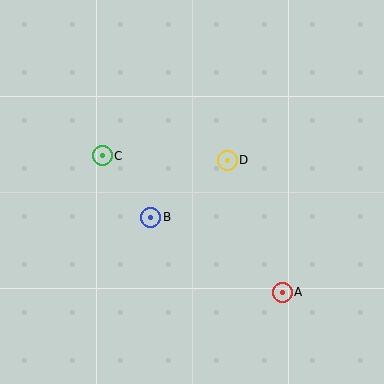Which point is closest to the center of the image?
Point D at (227, 160) is closest to the center.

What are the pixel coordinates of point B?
Point B is at (151, 217).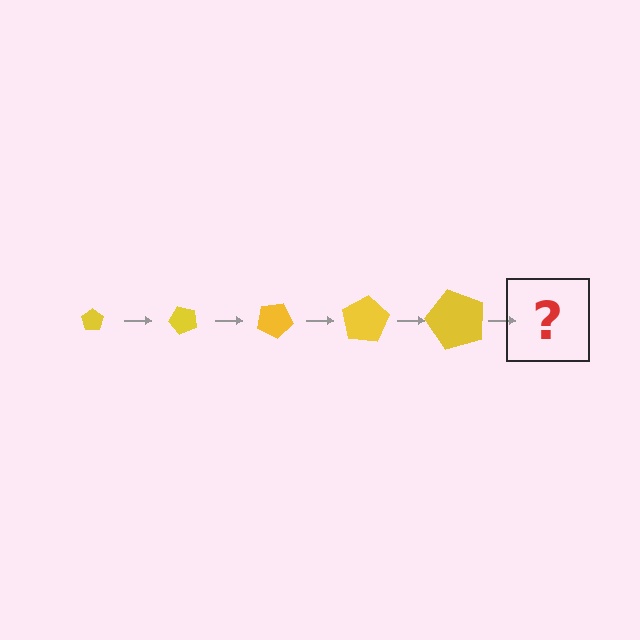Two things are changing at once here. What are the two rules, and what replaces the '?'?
The two rules are that the pentagon grows larger each step and it rotates 50 degrees each step. The '?' should be a pentagon, larger than the previous one and rotated 250 degrees from the start.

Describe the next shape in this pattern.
It should be a pentagon, larger than the previous one and rotated 250 degrees from the start.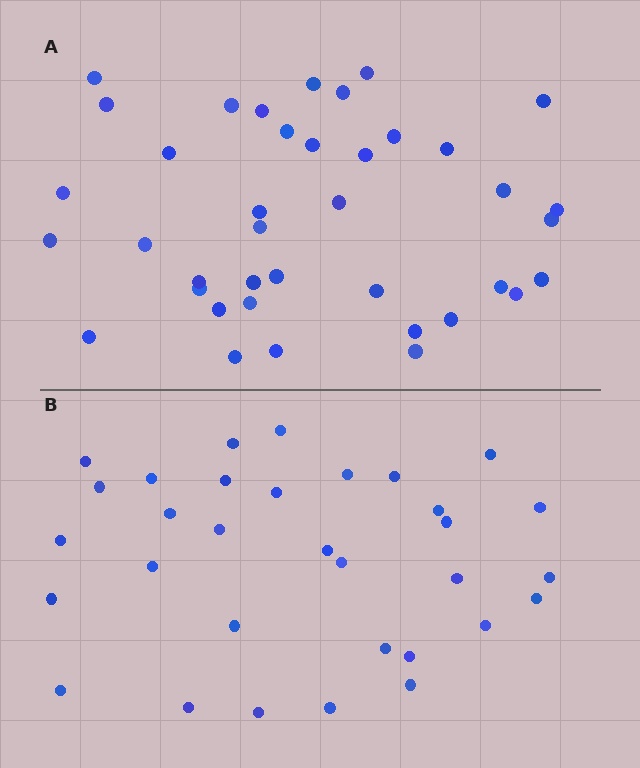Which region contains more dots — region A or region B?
Region A (the top region) has more dots.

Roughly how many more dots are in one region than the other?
Region A has roughly 8 or so more dots than region B.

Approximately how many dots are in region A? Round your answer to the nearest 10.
About 40 dots. (The exact count is 39, which rounds to 40.)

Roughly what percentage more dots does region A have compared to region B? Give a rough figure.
About 20% more.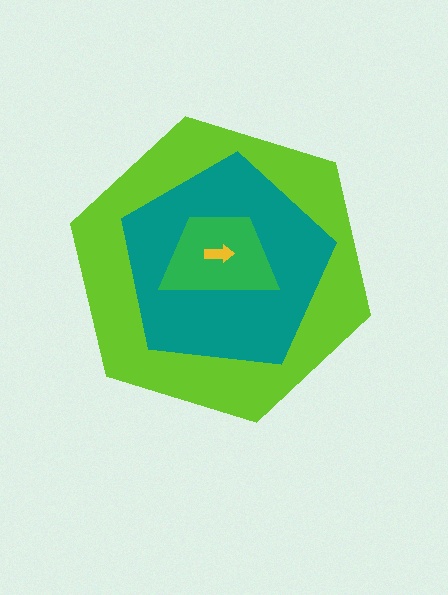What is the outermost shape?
The lime hexagon.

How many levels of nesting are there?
4.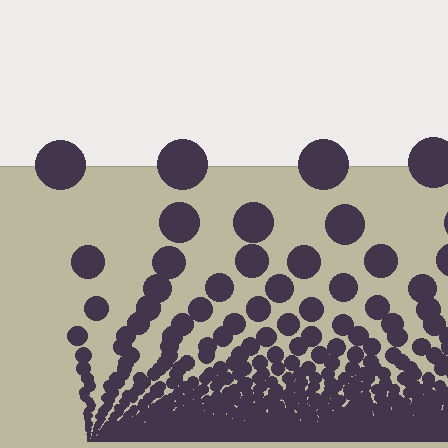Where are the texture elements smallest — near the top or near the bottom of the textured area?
Near the bottom.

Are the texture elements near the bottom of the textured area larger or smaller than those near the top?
Smaller. The gradient is inverted — elements near the bottom are smaller and denser.